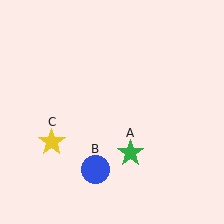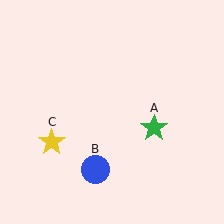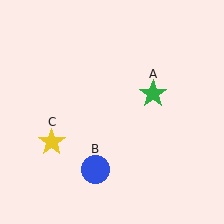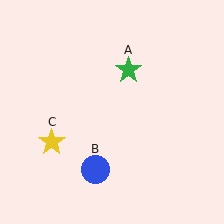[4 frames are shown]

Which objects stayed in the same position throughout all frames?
Blue circle (object B) and yellow star (object C) remained stationary.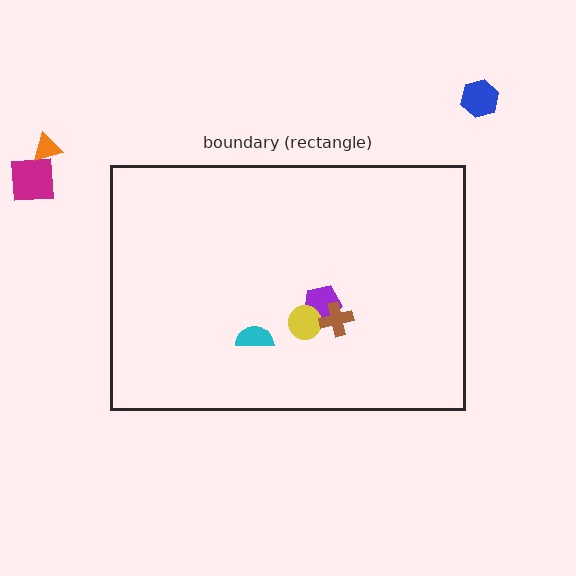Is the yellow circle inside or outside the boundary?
Inside.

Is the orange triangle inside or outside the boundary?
Outside.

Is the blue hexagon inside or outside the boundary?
Outside.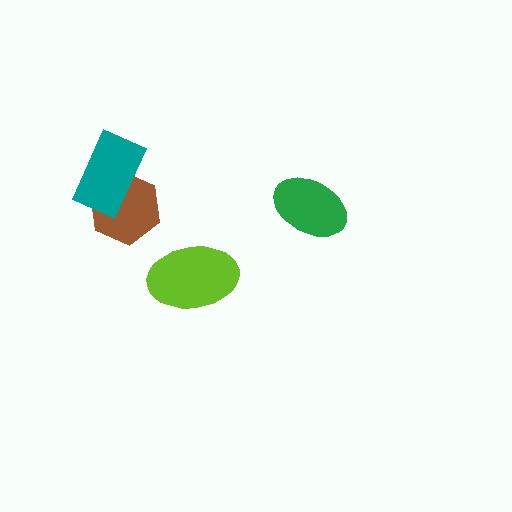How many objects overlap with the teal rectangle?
1 object overlaps with the teal rectangle.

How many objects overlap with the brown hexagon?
1 object overlaps with the brown hexagon.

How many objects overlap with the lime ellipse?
0 objects overlap with the lime ellipse.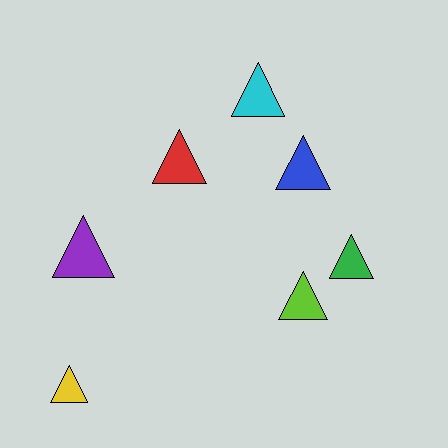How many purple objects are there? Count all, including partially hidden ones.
There is 1 purple object.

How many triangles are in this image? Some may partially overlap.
There are 7 triangles.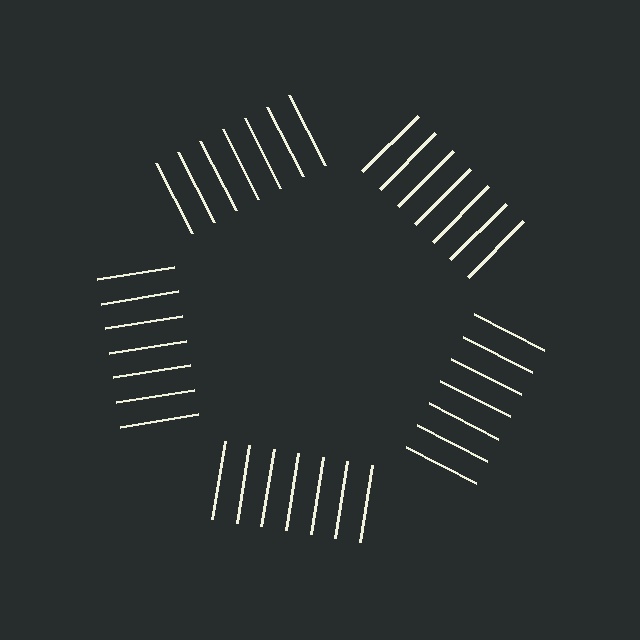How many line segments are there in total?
35 — 7 along each of the 5 edges.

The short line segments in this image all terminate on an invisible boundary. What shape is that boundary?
An illusory pentagon — the line segments terminate on its edges but no continuous stroke is drawn.